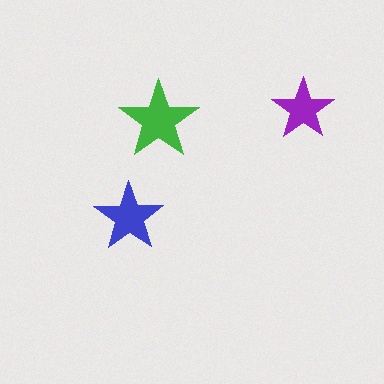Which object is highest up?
The purple star is topmost.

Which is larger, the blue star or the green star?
The green one.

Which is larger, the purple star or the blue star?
The blue one.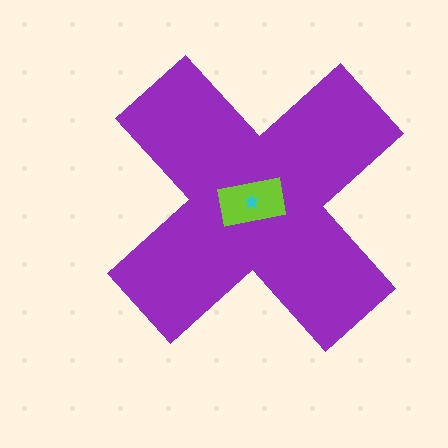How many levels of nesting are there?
3.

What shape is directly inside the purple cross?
The lime rectangle.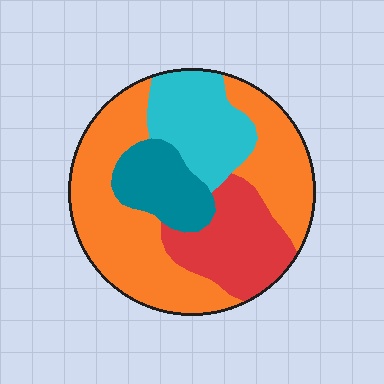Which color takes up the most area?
Orange, at roughly 50%.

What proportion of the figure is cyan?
Cyan takes up less than a quarter of the figure.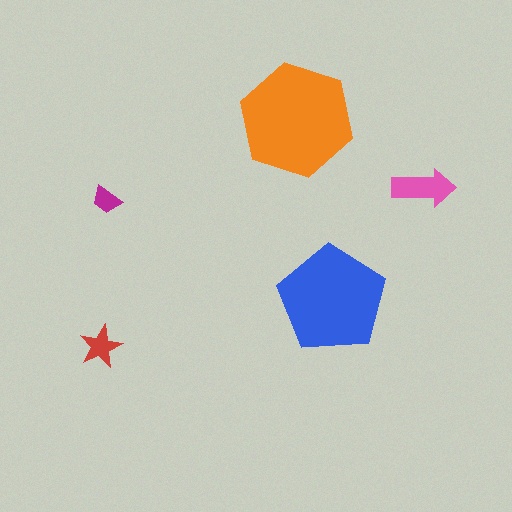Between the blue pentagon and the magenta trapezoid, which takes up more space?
The blue pentagon.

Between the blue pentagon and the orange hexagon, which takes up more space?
The orange hexagon.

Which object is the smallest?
The magenta trapezoid.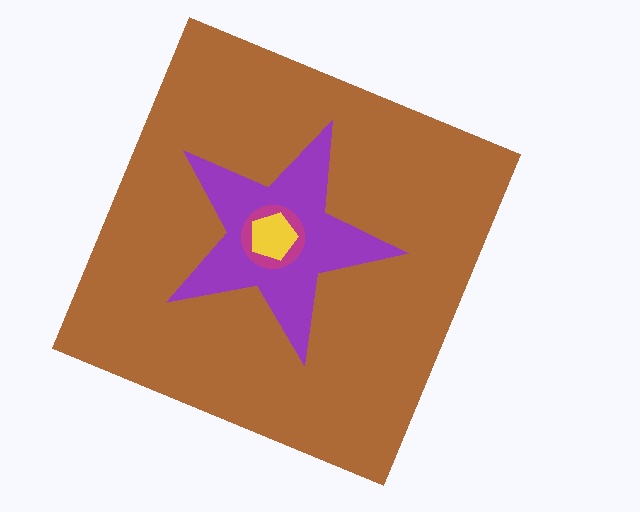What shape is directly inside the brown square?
The purple star.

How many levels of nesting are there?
4.